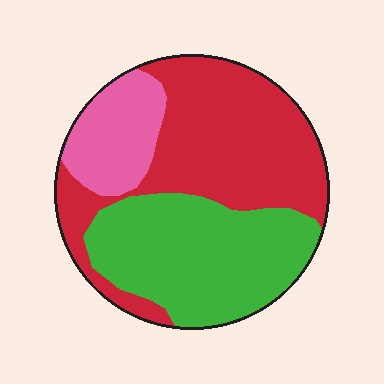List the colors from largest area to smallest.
From largest to smallest: red, green, pink.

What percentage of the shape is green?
Green takes up about three eighths (3/8) of the shape.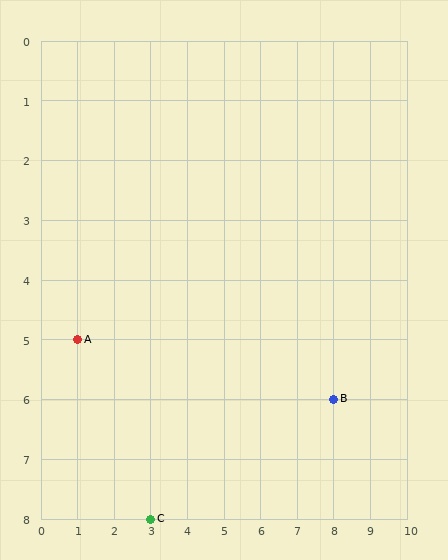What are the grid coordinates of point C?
Point C is at grid coordinates (3, 8).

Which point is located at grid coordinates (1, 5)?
Point A is at (1, 5).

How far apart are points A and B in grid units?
Points A and B are 7 columns and 1 row apart (about 7.1 grid units diagonally).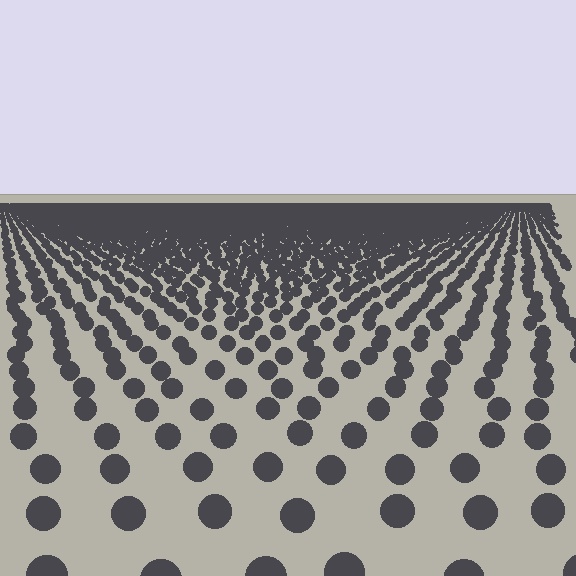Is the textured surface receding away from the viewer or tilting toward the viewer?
The surface is receding away from the viewer. Texture elements get smaller and denser toward the top.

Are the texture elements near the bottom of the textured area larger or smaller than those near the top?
Larger. Near the bottom, elements are closer to the viewer and appear at a bigger on-screen size.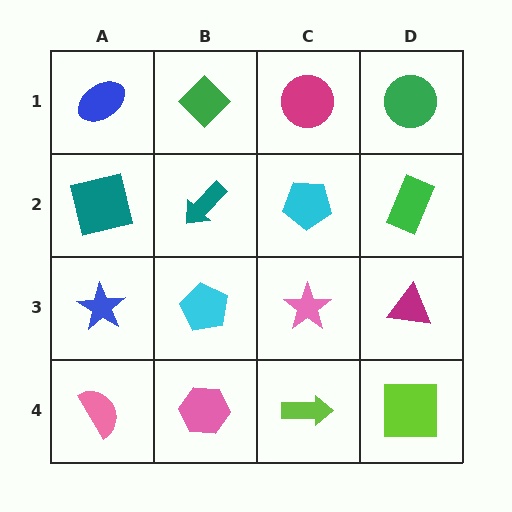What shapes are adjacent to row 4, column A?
A blue star (row 3, column A), a pink hexagon (row 4, column B).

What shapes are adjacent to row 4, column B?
A cyan pentagon (row 3, column B), a pink semicircle (row 4, column A), a lime arrow (row 4, column C).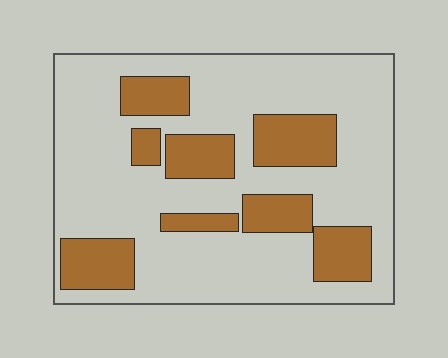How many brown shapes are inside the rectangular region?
8.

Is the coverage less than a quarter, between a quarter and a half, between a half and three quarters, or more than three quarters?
Between a quarter and a half.